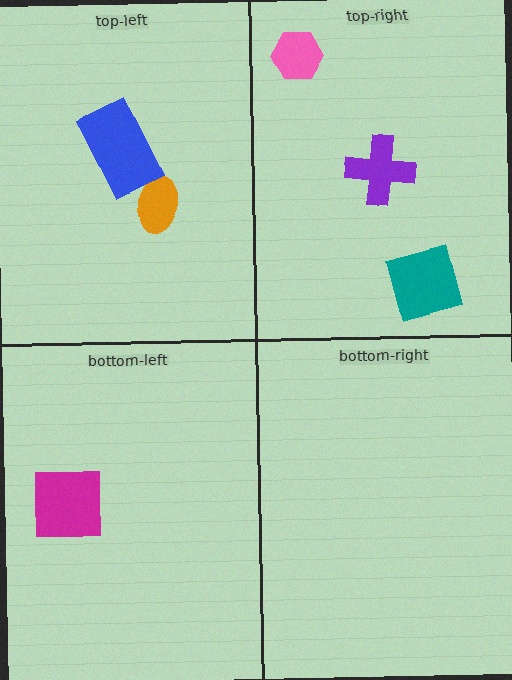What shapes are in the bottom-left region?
The magenta square.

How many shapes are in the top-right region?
3.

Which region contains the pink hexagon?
The top-right region.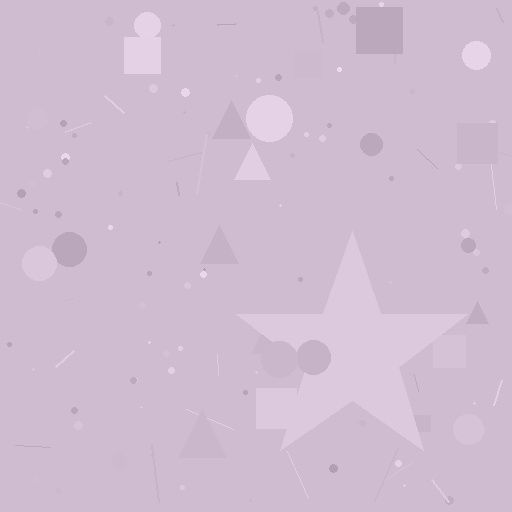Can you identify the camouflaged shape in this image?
The camouflaged shape is a star.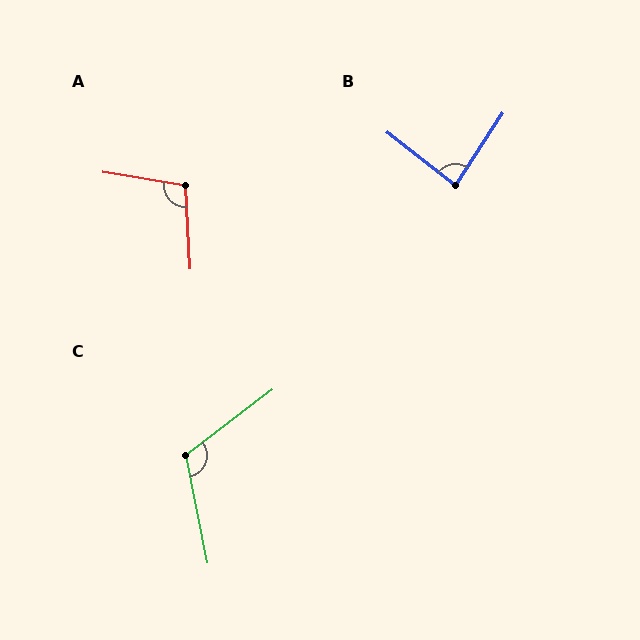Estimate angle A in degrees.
Approximately 102 degrees.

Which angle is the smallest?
B, at approximately 86 degrees.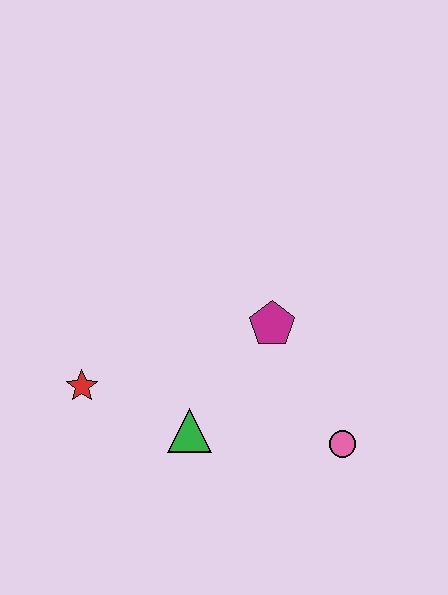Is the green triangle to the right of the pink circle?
No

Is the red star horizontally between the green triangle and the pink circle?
No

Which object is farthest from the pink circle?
The red star is farthest from the pink circle.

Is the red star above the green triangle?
Yes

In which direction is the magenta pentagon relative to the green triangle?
The magenta pentagon is above the green triangle.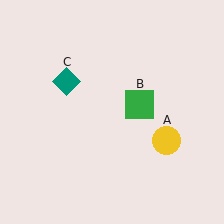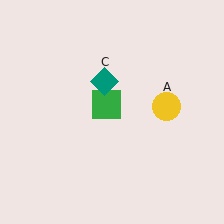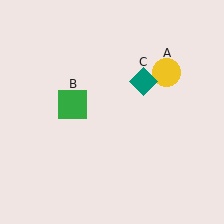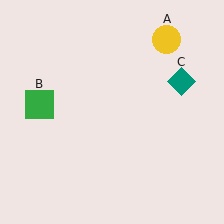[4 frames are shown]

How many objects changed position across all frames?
3 objects changed position: yellow circle (object A), green square (object B), teal diamond (object C).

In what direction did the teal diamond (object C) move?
The teal diamond (object C) moved right.